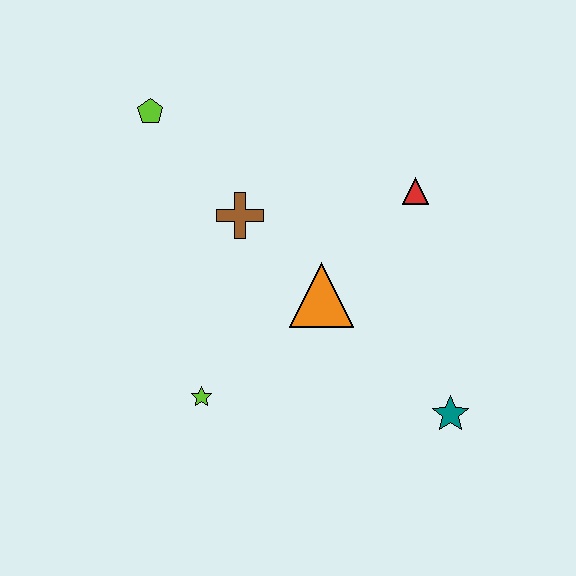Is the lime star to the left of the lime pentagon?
No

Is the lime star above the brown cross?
No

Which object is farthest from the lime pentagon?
The teal star is farthest from the lime pentagon.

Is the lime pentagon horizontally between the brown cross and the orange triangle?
No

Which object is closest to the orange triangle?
The brown cross is closest to the orange triangle.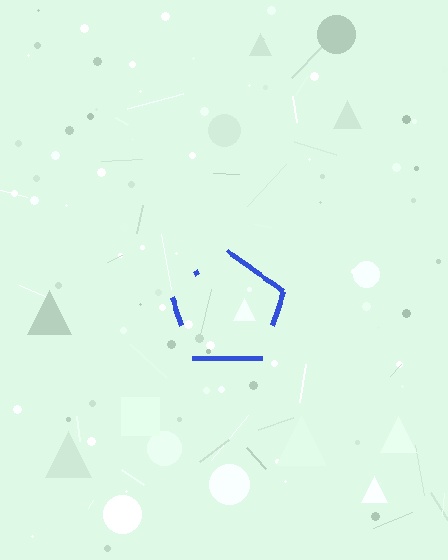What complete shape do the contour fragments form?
The contour fragments form a pentagon.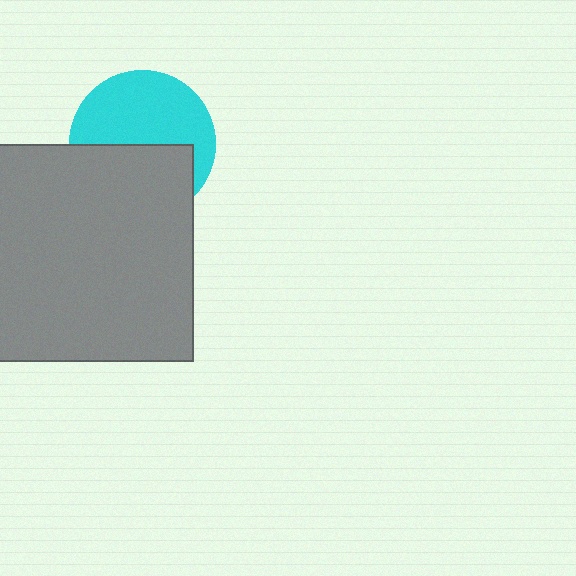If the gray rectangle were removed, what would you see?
You would see the complete cyan circle.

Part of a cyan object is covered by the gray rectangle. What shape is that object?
It is a circle.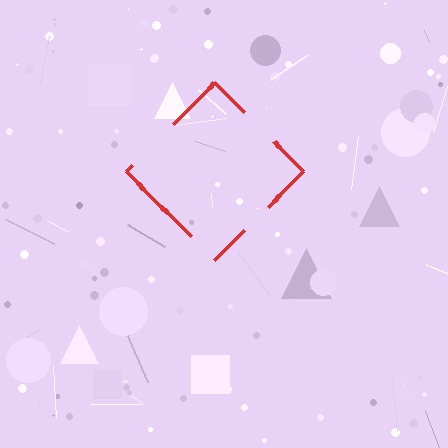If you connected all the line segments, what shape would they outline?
They would outline a diamond.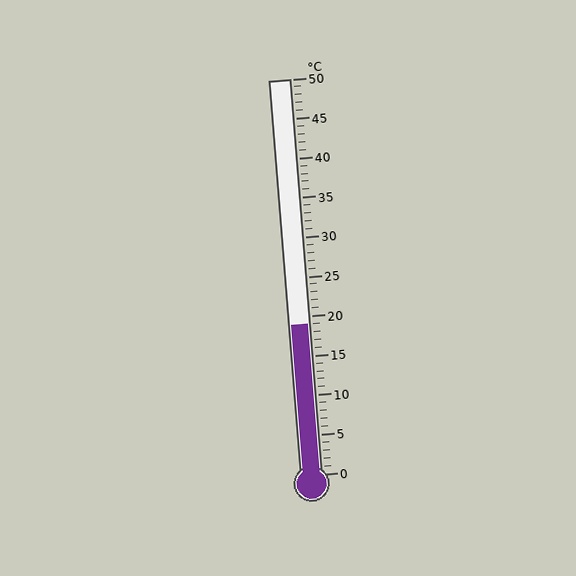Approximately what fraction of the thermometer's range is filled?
The thermometer is filled to approximately 40% of its range.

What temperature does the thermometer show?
The thermometer shows approximately 19°C.